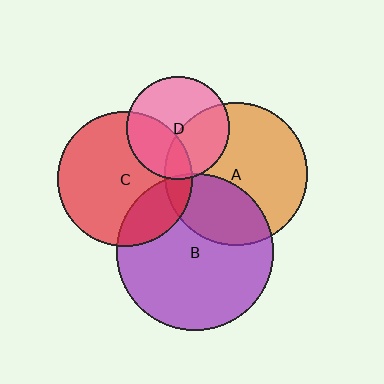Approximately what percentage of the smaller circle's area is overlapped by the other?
Approximately 20%.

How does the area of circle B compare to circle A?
Approximately 1.2 times.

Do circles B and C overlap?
Yes.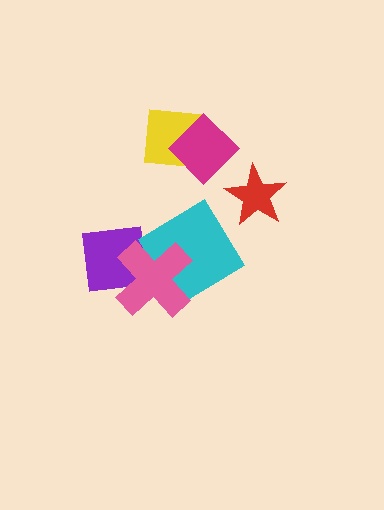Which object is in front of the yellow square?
The magenta diamond is in front of the yellow square.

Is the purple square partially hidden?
Yes, it is partially covered by another shape.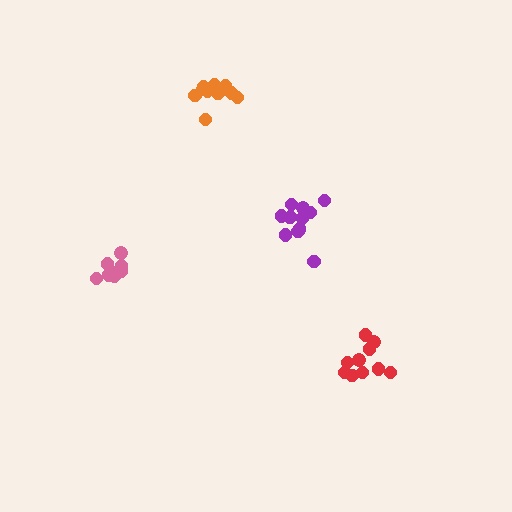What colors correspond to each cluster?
The clusters are colored: pink, red, orange, purple.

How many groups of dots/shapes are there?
There are 4 groups.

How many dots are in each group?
Group 1: 8 dots, Group 2: 10 dots, Group 3: 10 dots, Group 4: 12 dots (40 total).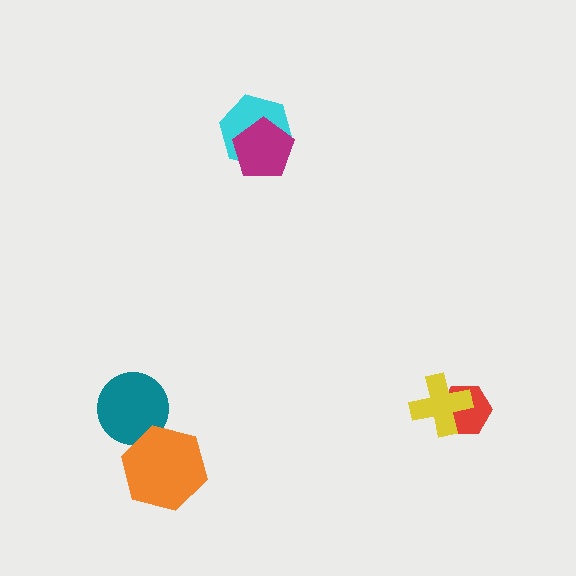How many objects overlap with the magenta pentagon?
1 object overlaps with the magenta pentagon.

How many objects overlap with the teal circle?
1 object overlaps with the teal circle.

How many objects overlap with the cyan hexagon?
1 object overlaps with the cyan hexagon.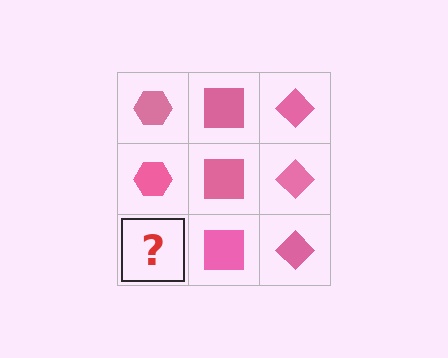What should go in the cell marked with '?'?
The missing cell should contain a pink hexagon.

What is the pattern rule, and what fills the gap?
The rule is that each column has a consistent shape. The gap should be filled with a pink hexagon.